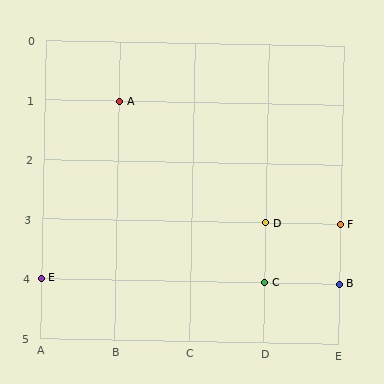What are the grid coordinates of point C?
Point C is at grid coordinates (D, 4).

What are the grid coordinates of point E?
Point E is at grid coordinates (A, 4).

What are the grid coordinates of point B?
Point B is at grid coordinates (E, 4).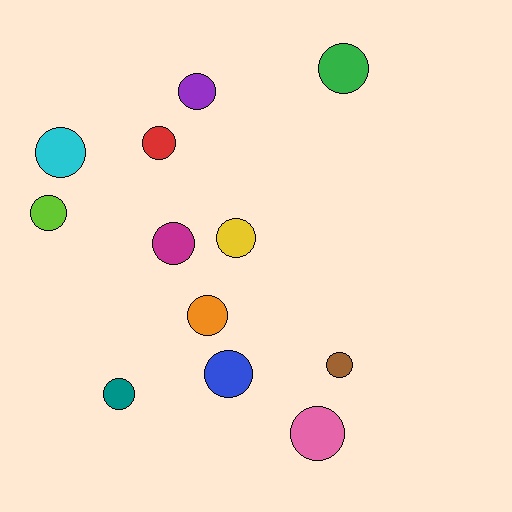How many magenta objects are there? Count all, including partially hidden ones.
There is 1 magenta object.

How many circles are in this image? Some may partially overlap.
There are 12 circles.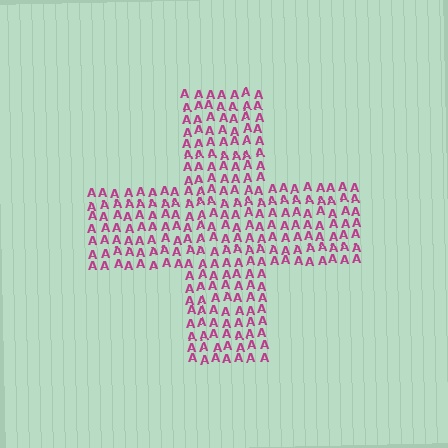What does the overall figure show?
The overall figure shows a cross.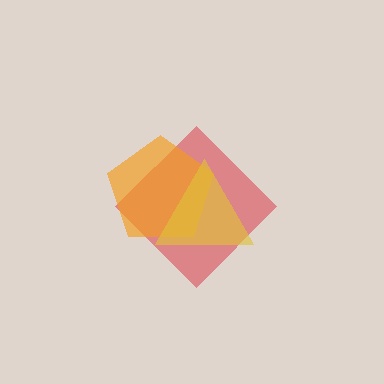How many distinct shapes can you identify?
There are 3 distinct shapes: a red diamond, an orange pentagon, a yellow triangle.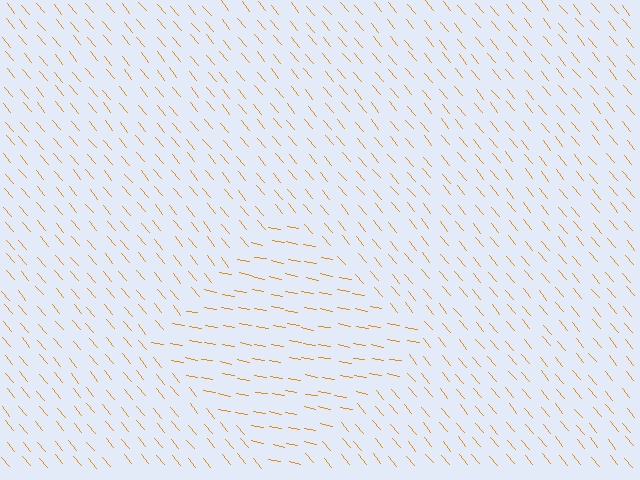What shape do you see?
I see a diamond.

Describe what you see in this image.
The image is filled with small orange line segments. A diamond region in the image has lines oriented differently from the surrounding lines, creating a visible texture boundary.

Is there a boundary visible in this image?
Yes, there is a texture boundary formed by a change in line orientation.